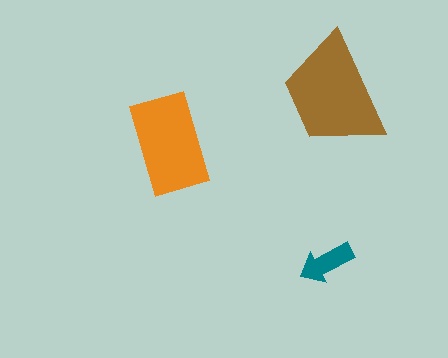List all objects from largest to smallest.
The brown trapezoid, the orange rectangle, the teal arrow.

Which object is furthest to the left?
The orange rectangle is leftmost.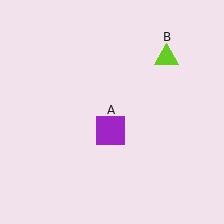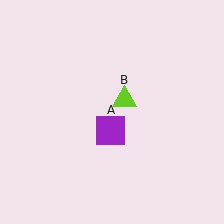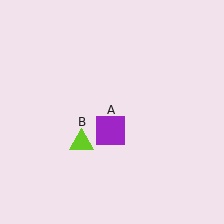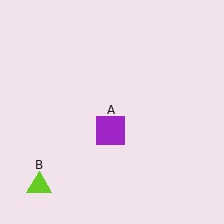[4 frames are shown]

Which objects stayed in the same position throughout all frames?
Purple square (object A) remained stationary.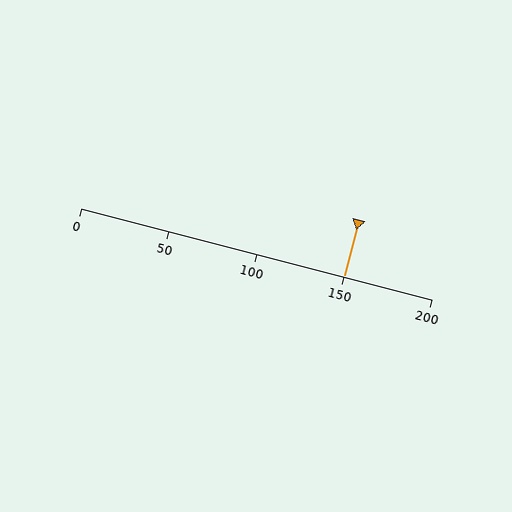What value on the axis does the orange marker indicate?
The marker indicates approximately 150.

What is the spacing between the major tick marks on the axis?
The major ticks are spaced 50 apart.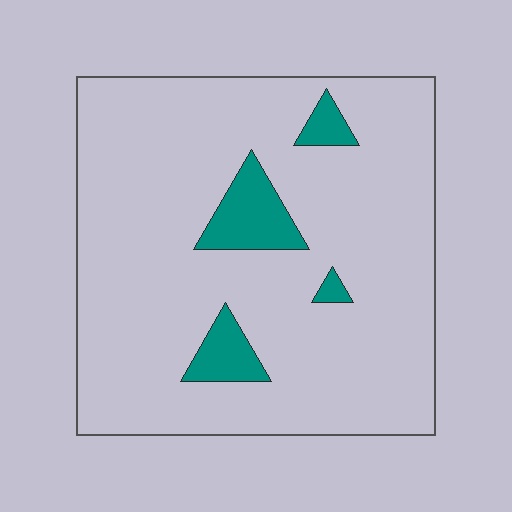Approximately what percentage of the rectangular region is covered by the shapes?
Approximately 10%.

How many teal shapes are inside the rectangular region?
4.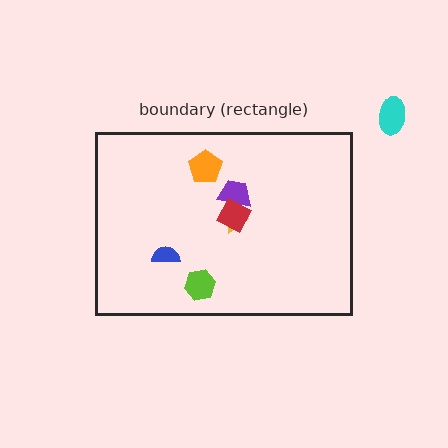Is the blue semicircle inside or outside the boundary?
Inside.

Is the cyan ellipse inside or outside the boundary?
Outside.